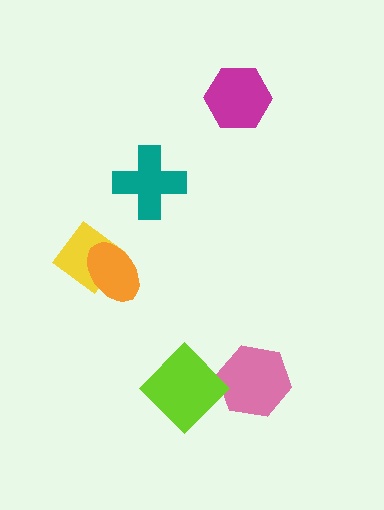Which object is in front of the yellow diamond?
The orange ellipse is in front of the yellow diamond.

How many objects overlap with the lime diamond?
1 object overlaps with the lime diamond.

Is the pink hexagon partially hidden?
Yes, it is partially covered by another shape.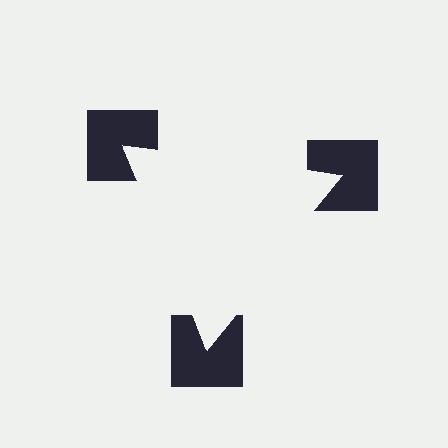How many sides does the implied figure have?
3 sides.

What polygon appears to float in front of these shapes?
An illusory triangle — its edges are inferred from the aligned wedge cuts in the notched squares, not physically drawn.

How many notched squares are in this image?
There are 3 — one at each vertex of the illusory triangle.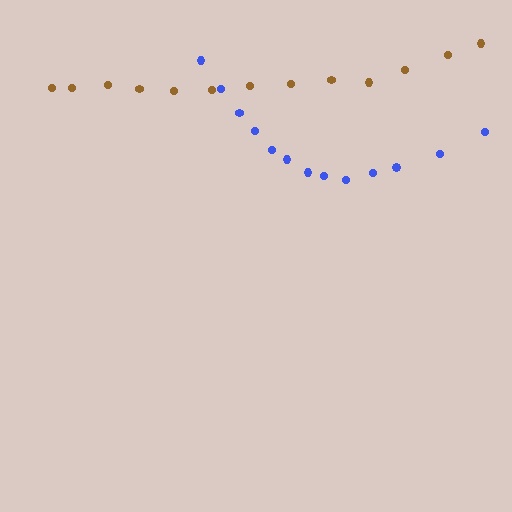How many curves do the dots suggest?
There are 2 distinct paths.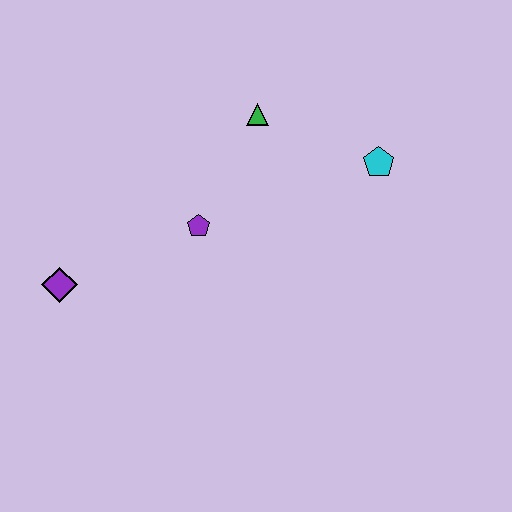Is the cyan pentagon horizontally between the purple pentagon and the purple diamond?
No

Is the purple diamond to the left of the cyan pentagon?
Yes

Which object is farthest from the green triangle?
The purple diamond is farthest from the green triangle.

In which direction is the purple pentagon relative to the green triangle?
The purple pentagon is below the green triangle.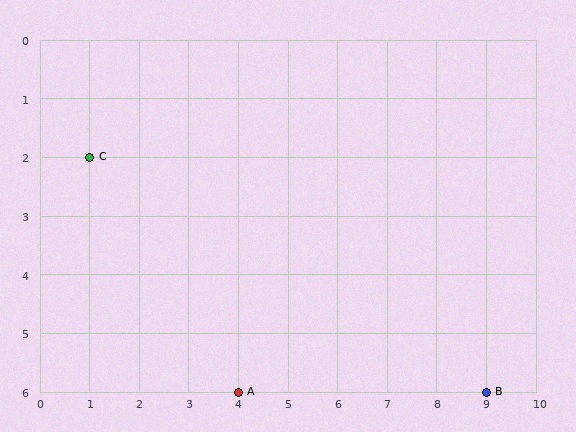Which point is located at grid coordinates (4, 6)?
Point A is at (4, 6).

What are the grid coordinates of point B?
Point B is at grid coordinates (9, 6).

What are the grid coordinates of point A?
Point A is at grid coordinates (4, 6).